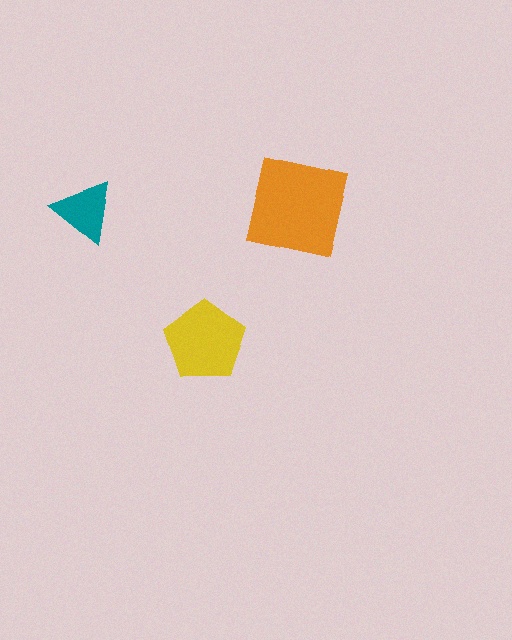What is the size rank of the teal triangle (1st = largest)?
3rd.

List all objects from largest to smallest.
The orange square, the yellow pentagon, the teal triangle.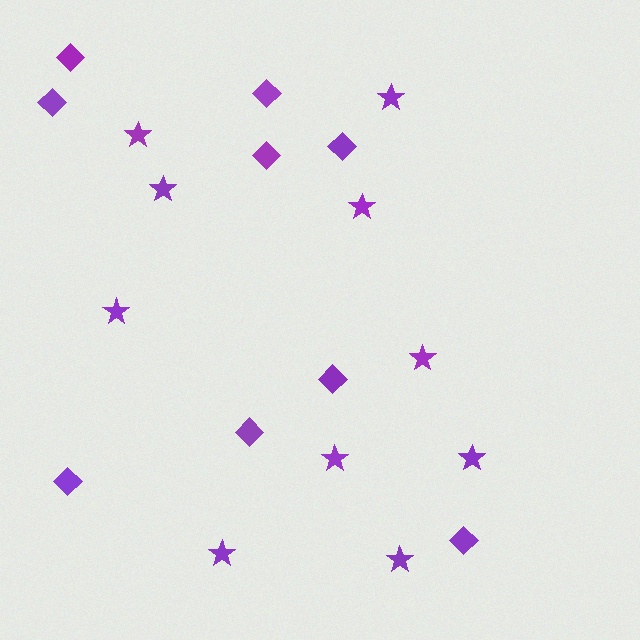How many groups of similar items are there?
There are 2 groups: one group of stars (10) and one group of diamonds (9).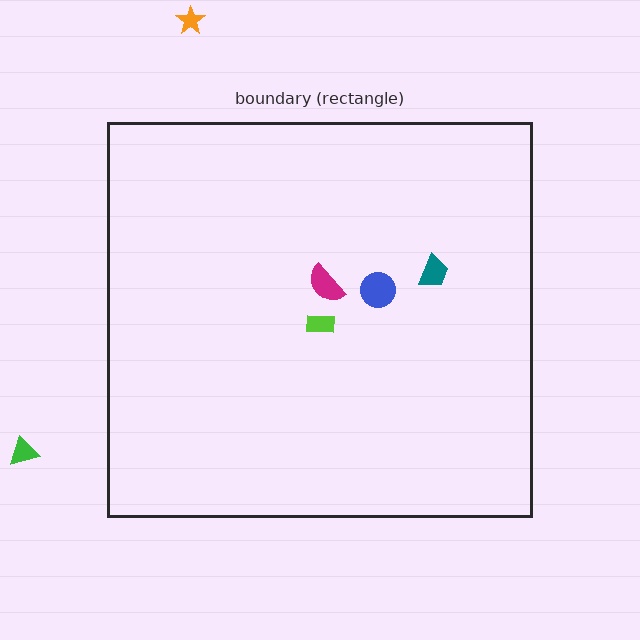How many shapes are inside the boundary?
4 inside, 2 outside.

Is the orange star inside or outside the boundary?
Outside.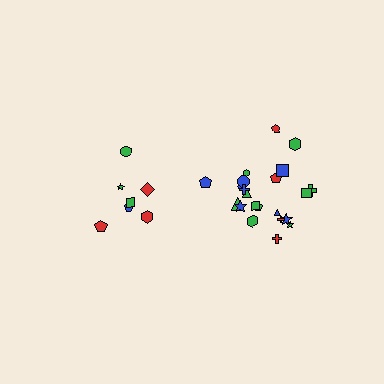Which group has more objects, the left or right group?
The right group.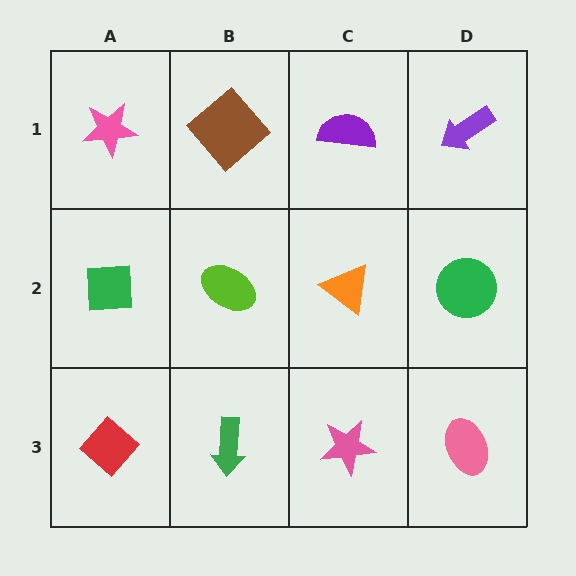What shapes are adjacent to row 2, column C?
A purple semicircle (row 1, column C), a pink star (row 3, column C), a lime ellipse (row 2, column B), a green circle (row 2, column D).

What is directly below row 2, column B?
A green arrow.